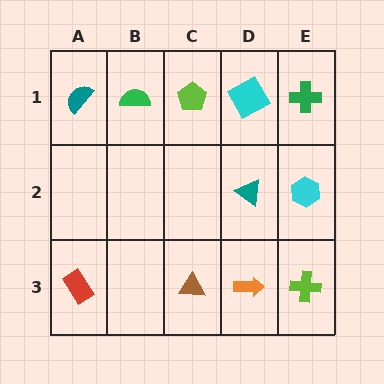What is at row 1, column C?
A lime pentagon.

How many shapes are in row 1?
5 shapes.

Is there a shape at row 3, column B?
No, that cell is empty.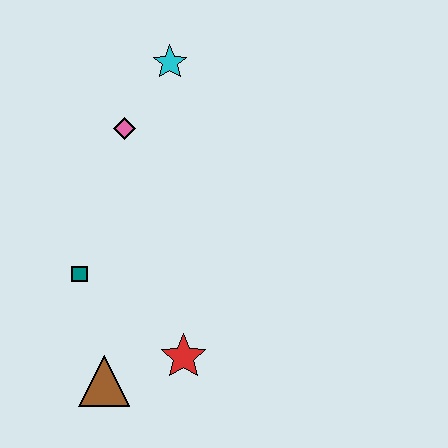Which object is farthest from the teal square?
The cyan star is farthest from the teal square.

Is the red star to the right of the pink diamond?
Yes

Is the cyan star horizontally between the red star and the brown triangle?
Yes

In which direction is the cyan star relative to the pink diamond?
The cyan star is above the pink diamond.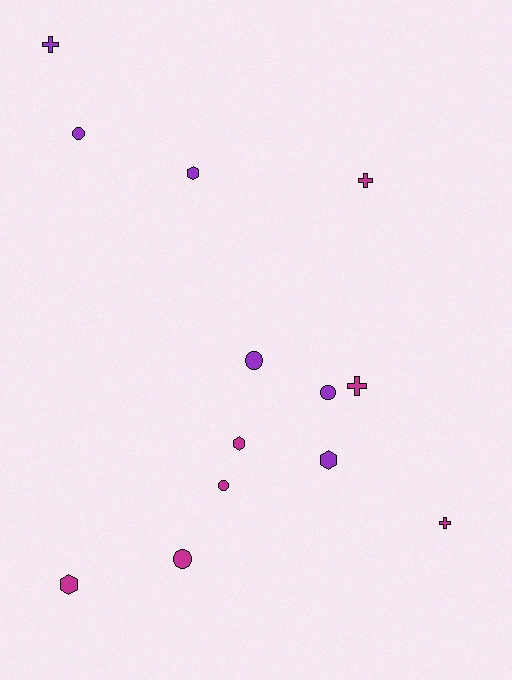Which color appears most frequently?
Magenta, with 7 objects.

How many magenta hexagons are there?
There are 2 magenta hexagons.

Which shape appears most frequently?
Circle, with 5 objects.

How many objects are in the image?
There are 13 objects.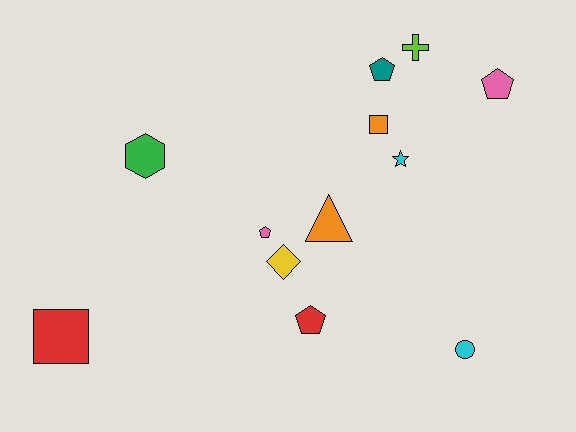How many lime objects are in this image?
There is 1 lime object.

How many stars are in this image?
There is 1 star.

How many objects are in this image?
There are 12 objects.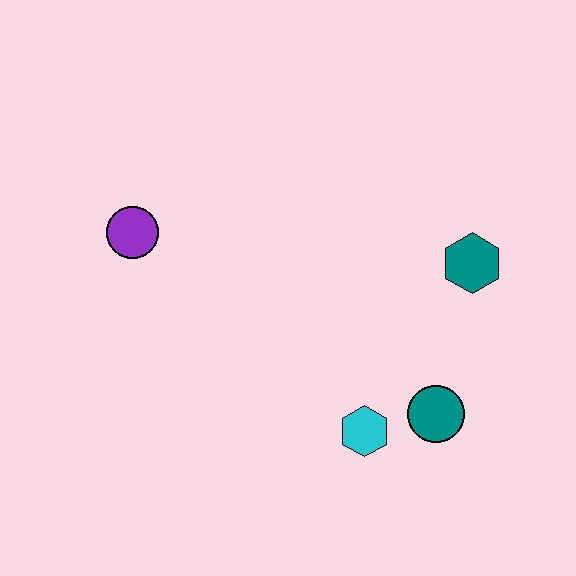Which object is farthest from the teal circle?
The purple circle is farthest from the teal circle.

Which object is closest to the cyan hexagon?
The teal circle is closest to the cyan hexagon.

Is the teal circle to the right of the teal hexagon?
No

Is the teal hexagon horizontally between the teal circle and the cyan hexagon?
No